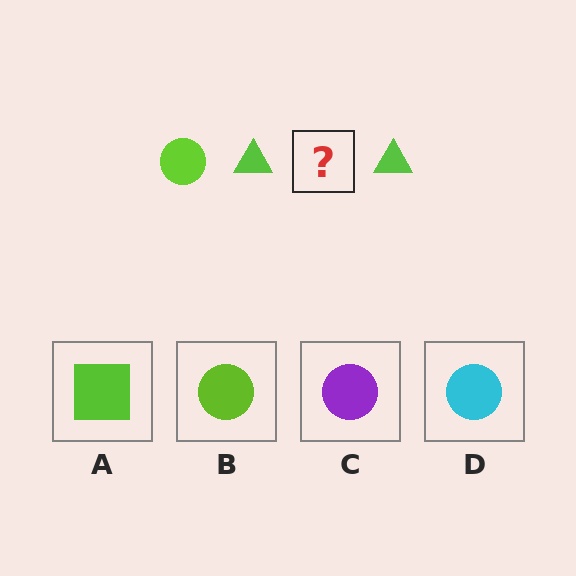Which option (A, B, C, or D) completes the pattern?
B.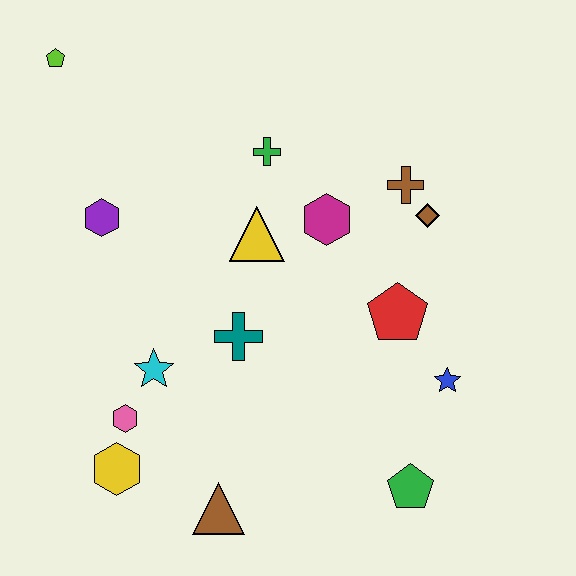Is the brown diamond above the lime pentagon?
No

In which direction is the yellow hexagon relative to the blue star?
The yellow hexagon is to the left of the blue star.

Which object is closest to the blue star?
The red pentagon is closest to the blue star.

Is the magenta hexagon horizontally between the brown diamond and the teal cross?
Yes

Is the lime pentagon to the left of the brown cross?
Yes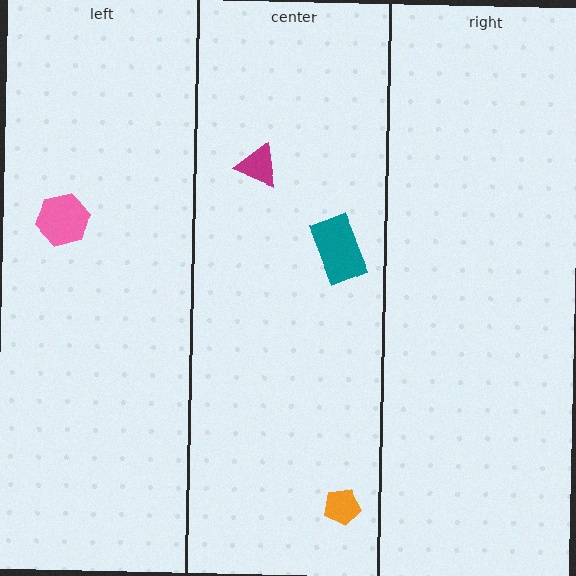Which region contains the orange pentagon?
The center region.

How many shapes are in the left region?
1.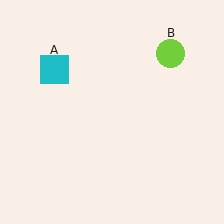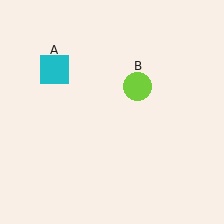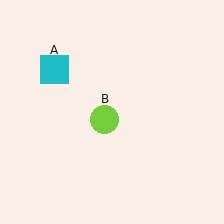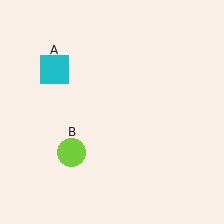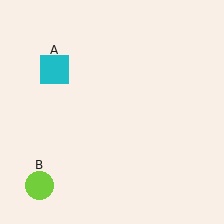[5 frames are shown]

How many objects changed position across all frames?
1 object changed position: lime circle (object B).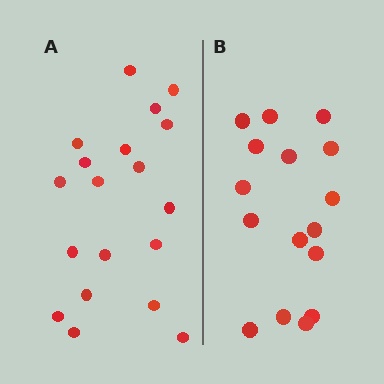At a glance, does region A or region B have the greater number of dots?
Region A (the left region) has more dots.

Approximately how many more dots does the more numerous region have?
Region A has just a few more — roughly 2 or 3 more dots than region B.